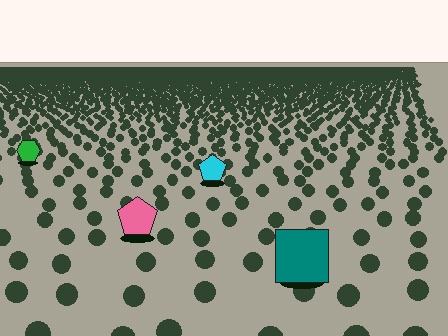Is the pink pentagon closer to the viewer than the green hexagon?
Yes. The pink pentagon is closer — you can tell from the texture gradient: the ground texture is coarser near it.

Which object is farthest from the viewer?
The green hexagon is farthest from the viewer. It appears smaller and the ground texture around it is denser.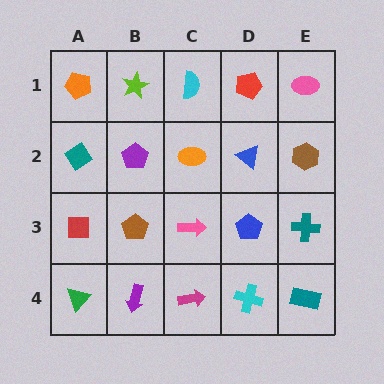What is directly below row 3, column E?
A teal rectangle.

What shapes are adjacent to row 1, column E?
A brown hexagon (row 2, column E), a red pentagon (row 1, column D).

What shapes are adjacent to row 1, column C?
An orange ellipse (row 2, column C), a lime star (row 1, column B), a red pentagon (row 1, column D).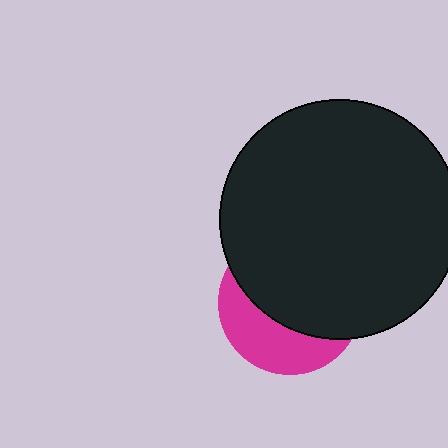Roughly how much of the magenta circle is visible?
A small part of it is visible (roughly 36%).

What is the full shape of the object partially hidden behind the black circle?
The partially hidden object is a magenta circle.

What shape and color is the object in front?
The object in front is a black circle.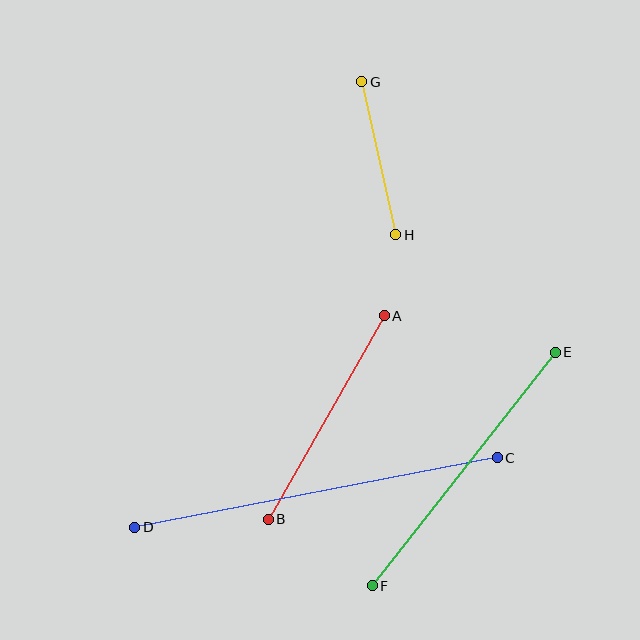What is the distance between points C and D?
The distance is approximately 369 pixels.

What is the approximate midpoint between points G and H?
The midpoint is at approximately (379, 158) pixels.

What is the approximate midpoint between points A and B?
The midpoint is at approximately (326, 418) pixels.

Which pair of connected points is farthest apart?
Points C and D are farthest apart.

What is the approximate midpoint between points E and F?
The midpoint is at approximately (464, 469) pixels.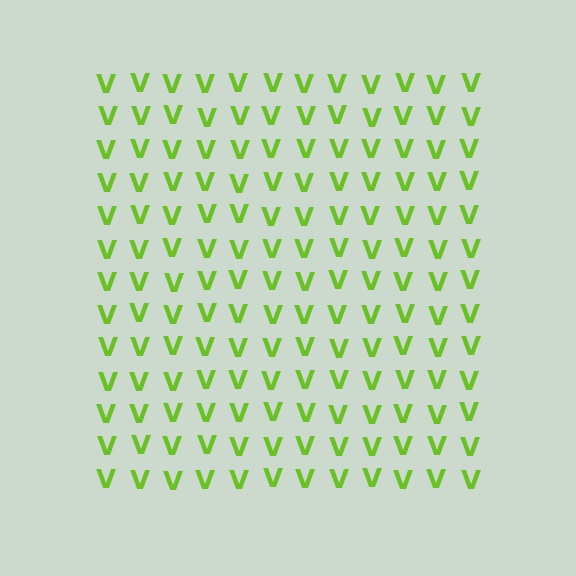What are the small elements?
The small elements are letter V's.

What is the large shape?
The large shape is a square.